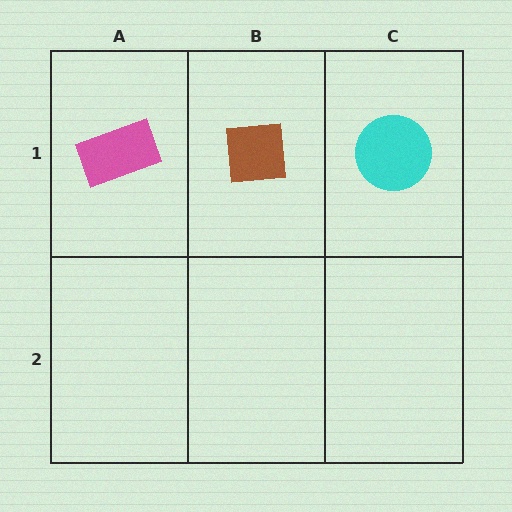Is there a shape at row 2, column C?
No, that cell is empty.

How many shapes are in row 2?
0 shapes.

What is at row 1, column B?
A brown square.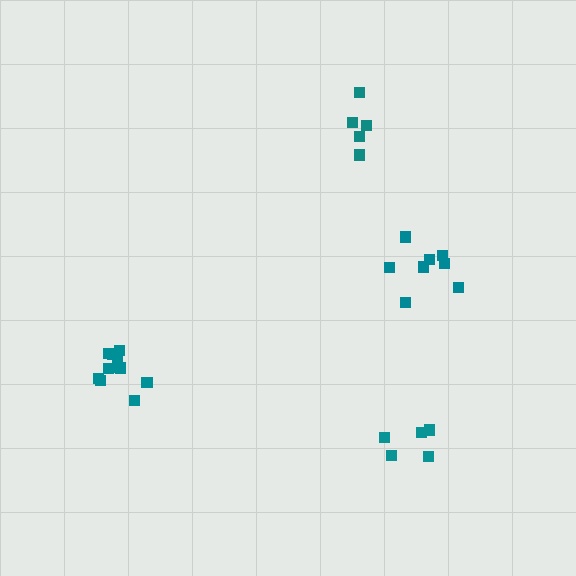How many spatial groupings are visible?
There are 4 spatial groupings.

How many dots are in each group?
Group 1: 8 dots, Group 2: 5 dots, Group 3: 11 dots, Group 4: 5 dots (29 total).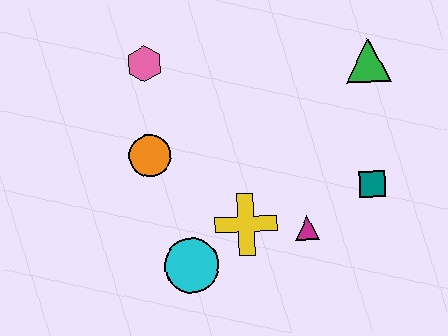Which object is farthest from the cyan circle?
The green triangle is farthest from the cyan circle.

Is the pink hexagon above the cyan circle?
Yes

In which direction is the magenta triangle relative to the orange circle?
The magenta triangle is to the right of the orange circle.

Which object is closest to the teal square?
The magenta triangle is closest to the teal square.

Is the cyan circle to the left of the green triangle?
Yes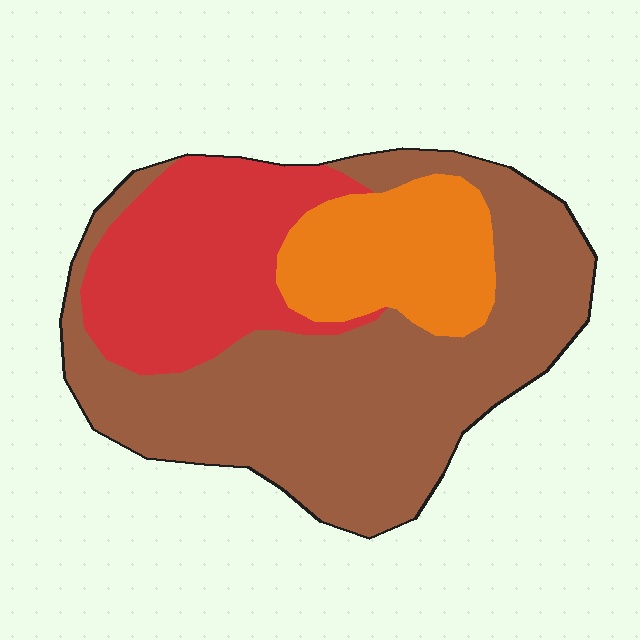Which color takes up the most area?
Brown, at roughly 55%.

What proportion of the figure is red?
Red takes up about one quarter (1/4) of the figure.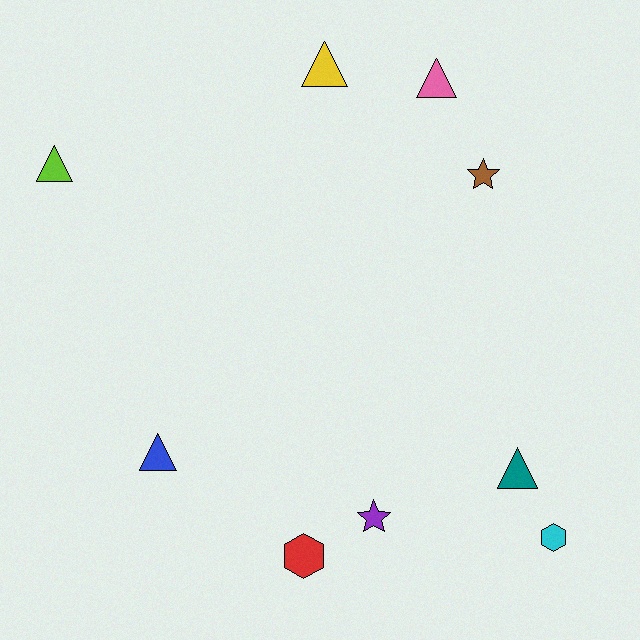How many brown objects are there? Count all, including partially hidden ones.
There is 1 brown object.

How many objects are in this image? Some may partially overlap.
There are 9 objects.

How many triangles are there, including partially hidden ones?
There are 5 triangles.